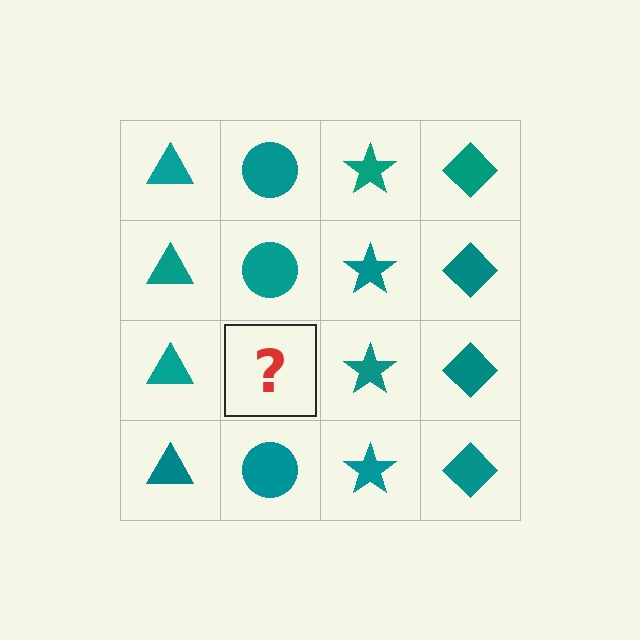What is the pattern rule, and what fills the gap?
The rule is that each column has a consistent shape. The gap should be filled with a teal circle.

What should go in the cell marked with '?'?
The missing cell should contain a teal circle.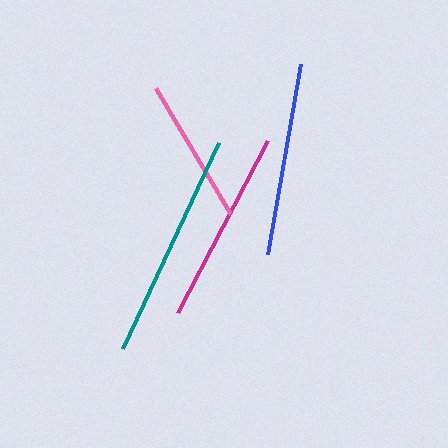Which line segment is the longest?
The teal line is the longest at approximately 228 pixels.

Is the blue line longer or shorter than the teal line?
The teal line is longer than the blue line.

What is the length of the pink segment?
The pink segment is approximately 148 pixels long.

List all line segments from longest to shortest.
From longest to shortest: teal, magenta, blue, pink.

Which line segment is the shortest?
The pink line is the shortest at approximately 148 pixels.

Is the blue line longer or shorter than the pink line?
The blue line is longer than the pink line.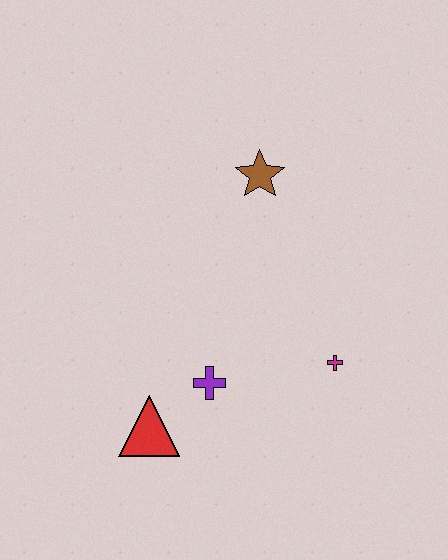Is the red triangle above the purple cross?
No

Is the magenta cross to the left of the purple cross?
No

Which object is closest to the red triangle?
The purple cross is closest to the red triangle.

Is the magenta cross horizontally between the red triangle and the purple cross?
No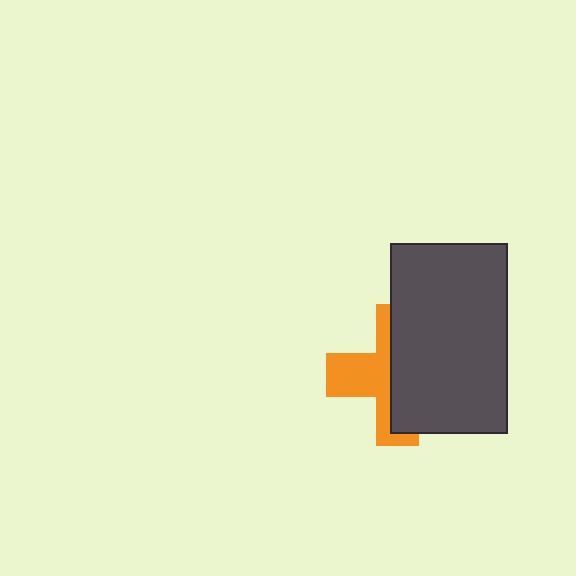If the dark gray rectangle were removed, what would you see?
You would see the complete orange cross.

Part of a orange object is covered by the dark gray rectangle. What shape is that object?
It is a cross.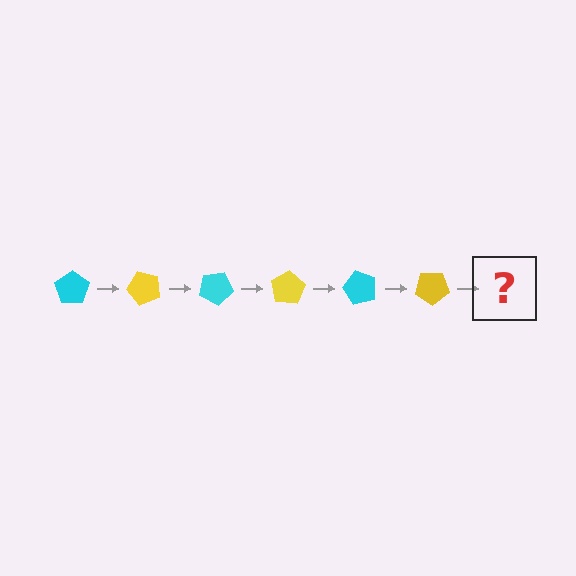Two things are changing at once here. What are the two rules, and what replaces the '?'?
The two rules are that it rotates 50 degrees each step and the color cycles through cyan and yellow. The '?' should be a cyan pentagon, rotated 300 degrees from the start.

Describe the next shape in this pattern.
It should be a cyan pentagon, rotated 300 degrees from the start.